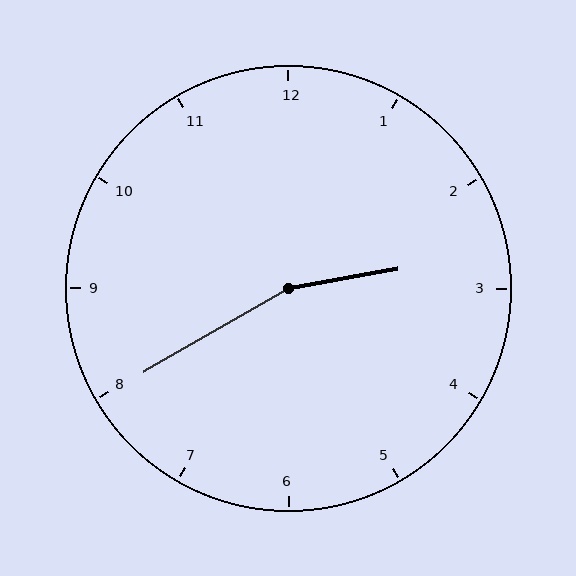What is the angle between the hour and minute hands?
Approximately 160 degrees.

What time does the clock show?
2:40.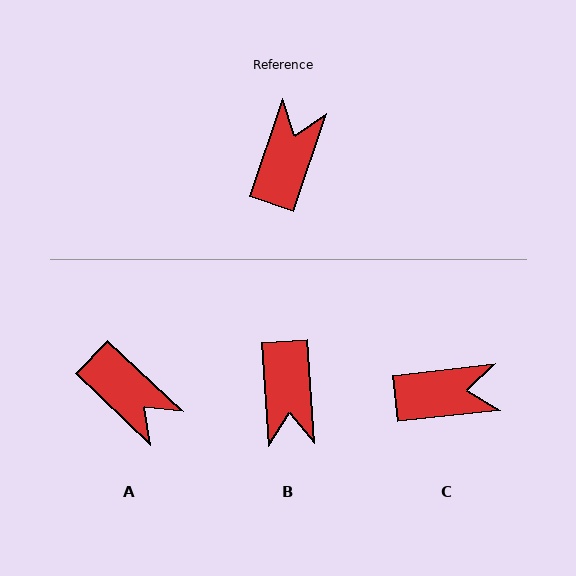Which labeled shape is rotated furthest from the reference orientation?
B, about 158 degrees away.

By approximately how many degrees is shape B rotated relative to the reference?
Approximately 158 degrees clockwise.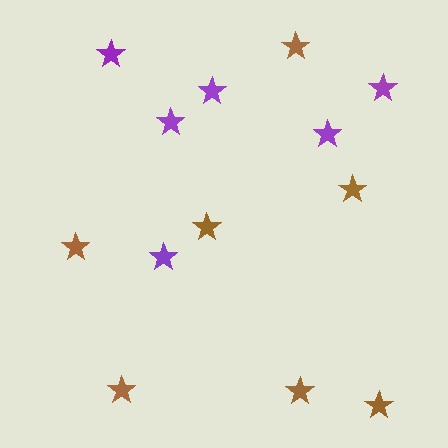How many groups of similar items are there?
There are 2 groups: one group of brown stars (7) and one group of purple stars (6).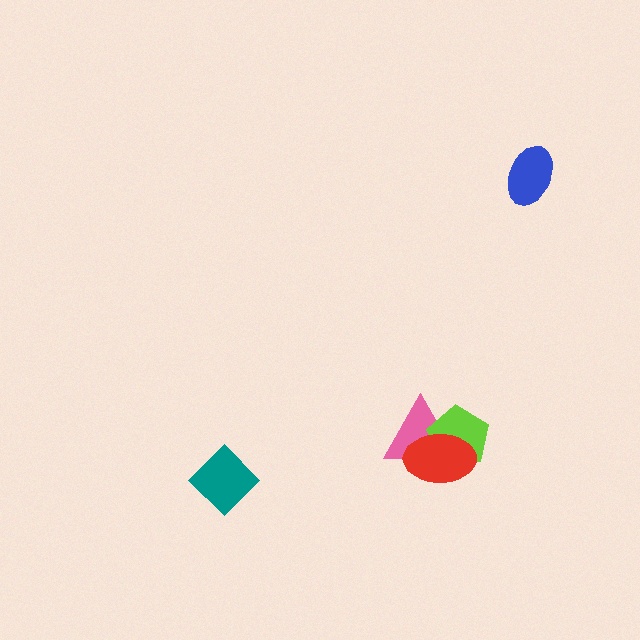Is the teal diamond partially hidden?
No, no other shape covers it.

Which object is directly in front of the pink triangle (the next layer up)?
The lime pentagon is directly in front of the pink triangle.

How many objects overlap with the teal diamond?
0 objects overlap with the teal diamond.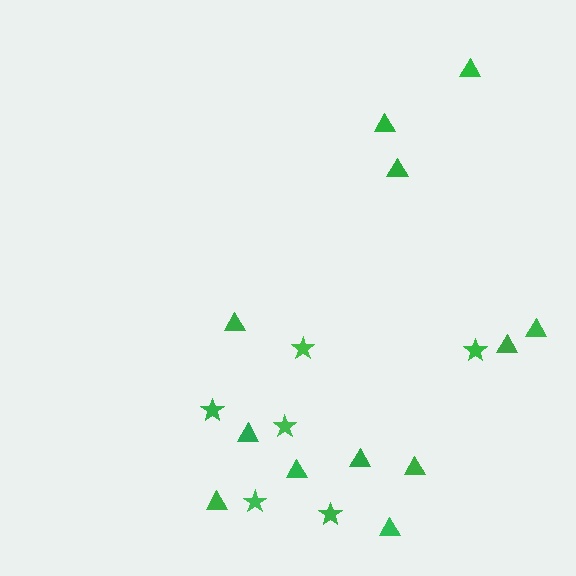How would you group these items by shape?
There are 2 groups: one group of triangles (12) and one group of stars (6).